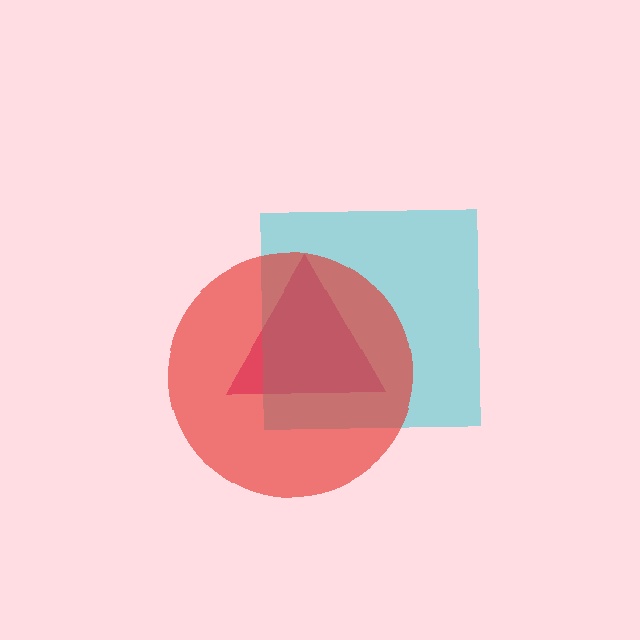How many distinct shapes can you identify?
There are 3 distinct shapes: a magenta triangle, a cyan square, a red circle.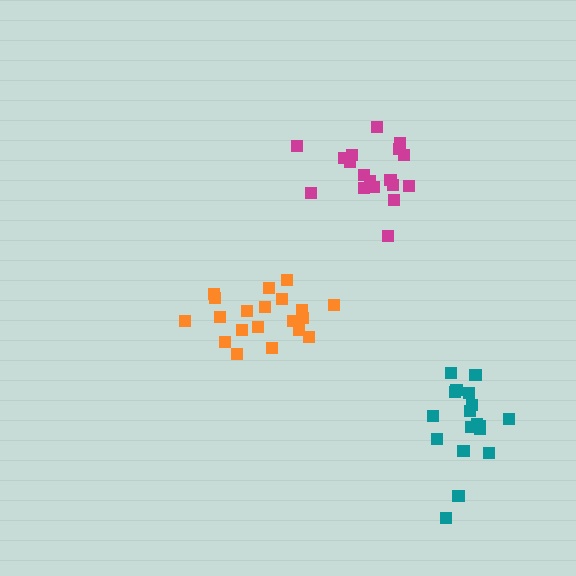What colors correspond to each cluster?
The clusters are colored: orange, magenta, teal.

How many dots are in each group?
Group 1: 20 dots, Group 2: 18 dots, Group 3: 18 dots (56 total).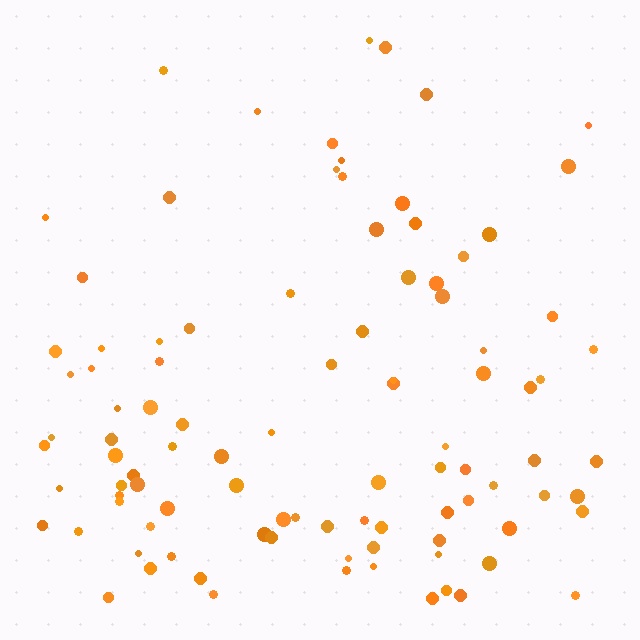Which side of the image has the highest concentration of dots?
The bottom.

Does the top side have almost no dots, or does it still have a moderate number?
Still a moderate number, just noticeably fewer than the bottom.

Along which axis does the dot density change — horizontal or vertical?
Vertical.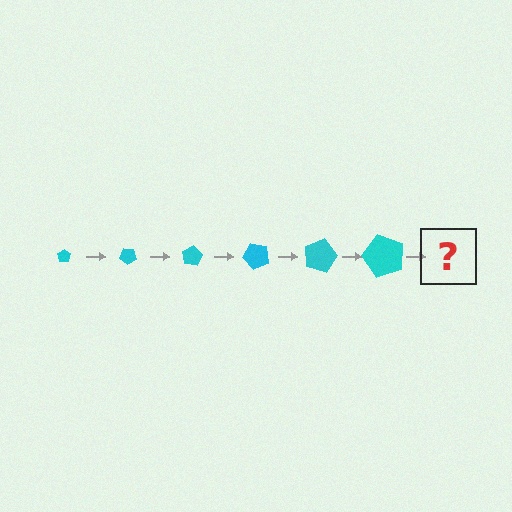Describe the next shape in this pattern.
It should be a pentagon, larger than the previous one and rotated 240 degrees from the start.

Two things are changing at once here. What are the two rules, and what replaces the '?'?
The two rules are that the pentagon grows larger each step and it rotates 40 degrees each step. The '?' should be a pentagon, larger than the previous one and rotated 240 degrees from the start.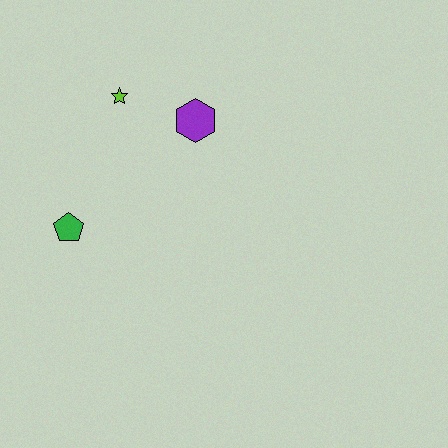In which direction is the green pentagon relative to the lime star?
The green pentagon is below the lime star.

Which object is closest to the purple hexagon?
The lime star is closest to the purple hexagon.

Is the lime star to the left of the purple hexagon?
Yes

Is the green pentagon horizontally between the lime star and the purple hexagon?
No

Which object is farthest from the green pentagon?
The purple hexagon is farthest from the green pentagon.